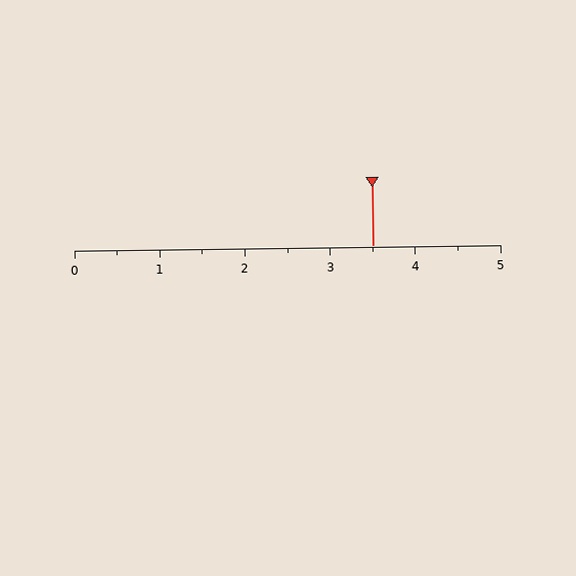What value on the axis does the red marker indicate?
The marker indicates approximately 3.5.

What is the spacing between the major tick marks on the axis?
The major ticks are spaced 1 apart.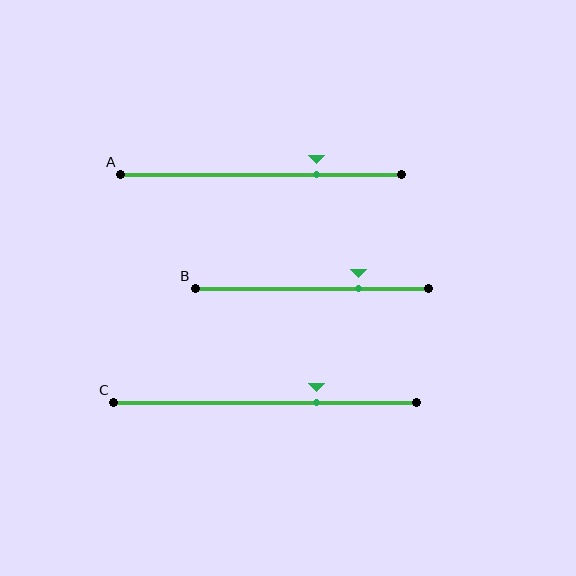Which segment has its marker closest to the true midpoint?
Segment C has its marker closest to the true midpoint.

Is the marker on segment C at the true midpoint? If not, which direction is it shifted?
No, the marker on segment C is shifted to the right by about 17% of the segment length.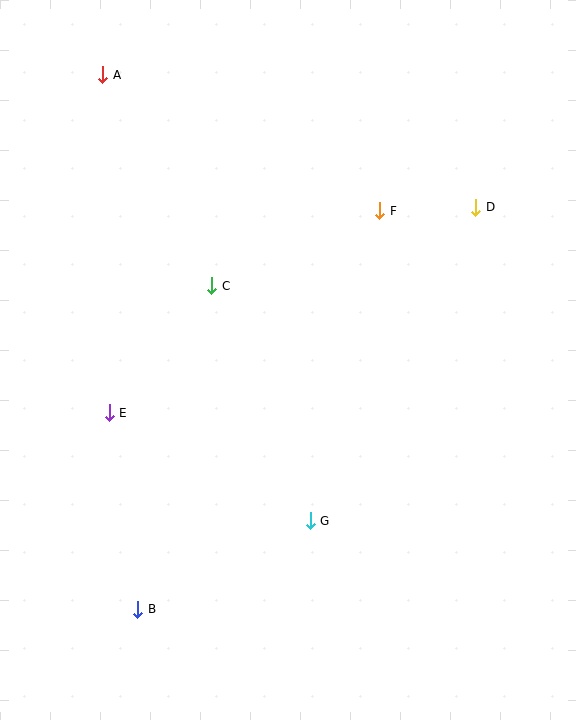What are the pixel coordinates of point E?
Point E is at (109, 413).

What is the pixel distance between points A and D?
The distance between A and D is 396 pixels.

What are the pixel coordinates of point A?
Point A is at (103, 75).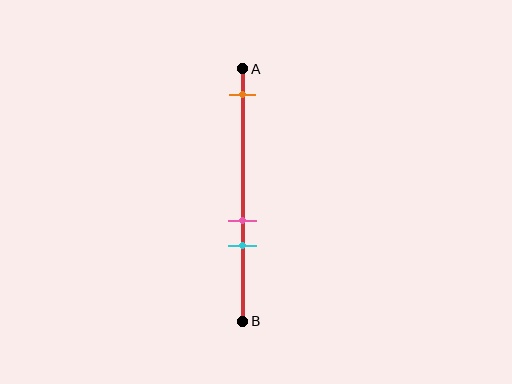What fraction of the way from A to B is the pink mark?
The pink mark is approximately 60% (0.6) of the way from A to B.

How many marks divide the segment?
There are 3 marks dividing the segment.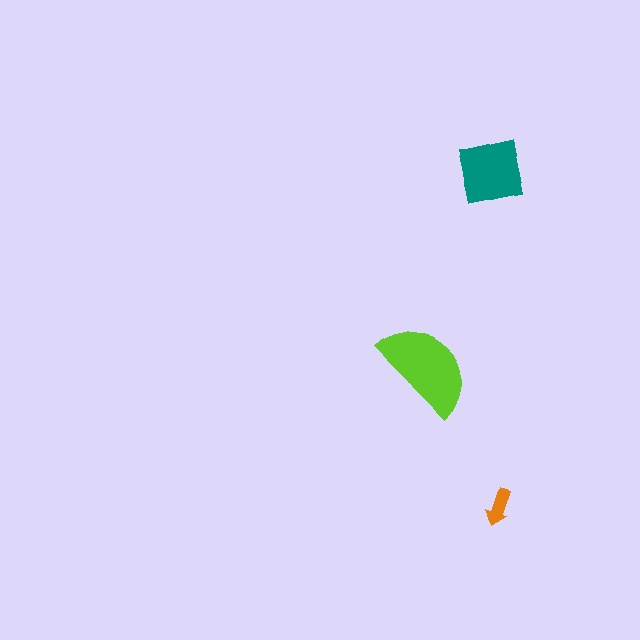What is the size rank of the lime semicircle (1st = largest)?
1st.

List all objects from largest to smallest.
The lime semicircle, the teal square, the orange arrow.